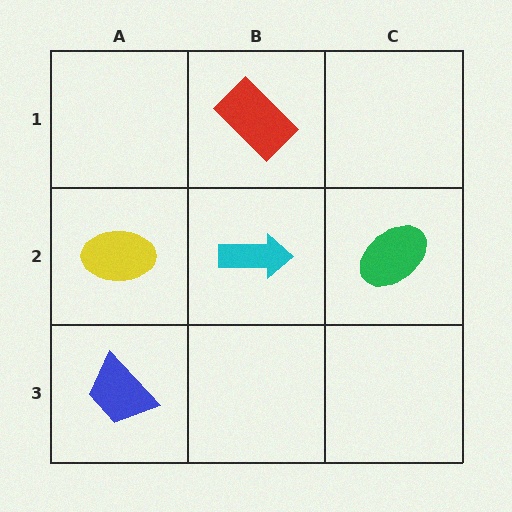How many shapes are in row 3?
1 shape.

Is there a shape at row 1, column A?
No, that cell is empty.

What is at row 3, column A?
A blue trapezoid.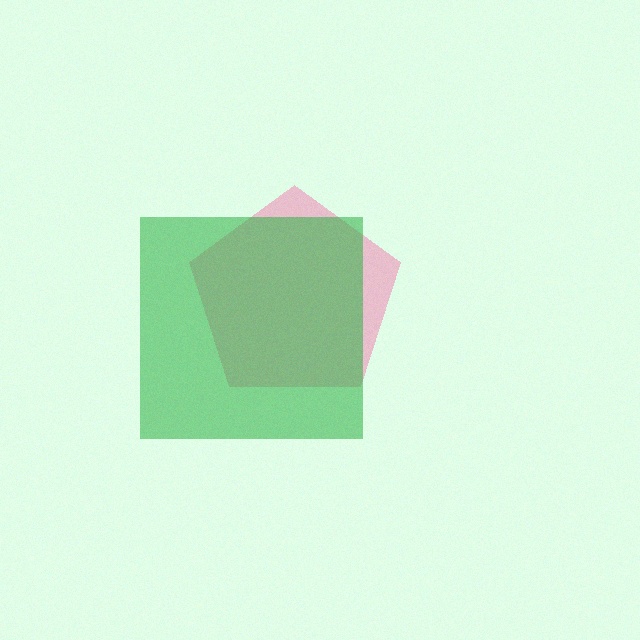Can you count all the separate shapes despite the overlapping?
Yes, there are 2 separate shapes.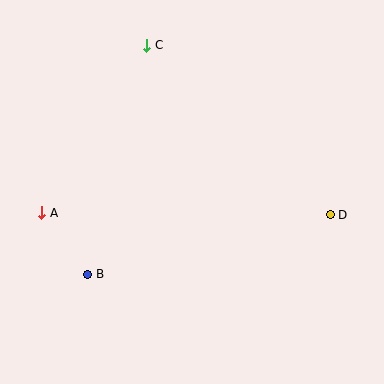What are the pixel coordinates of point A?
Point A is at (42, 213).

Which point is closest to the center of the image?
Point B at (88, 274) is closest to the center.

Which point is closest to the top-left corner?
Point C is closest to the top-left corner.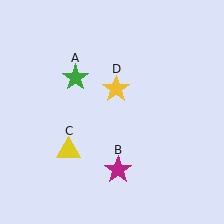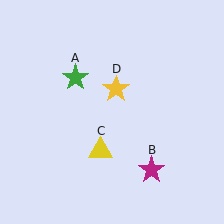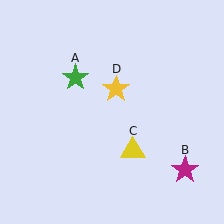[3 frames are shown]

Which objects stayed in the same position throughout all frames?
Green star (object A) and yellow star (object D) remained stationary.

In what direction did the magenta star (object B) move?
The magenta star (object B) moved right.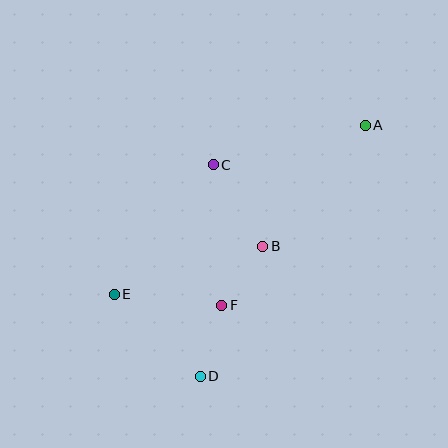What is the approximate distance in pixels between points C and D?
The distance between C and D is approximately 212 pixels.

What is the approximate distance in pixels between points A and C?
The distance between A and C is approximately 157 pixels.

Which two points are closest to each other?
Points B and F are closest to each other.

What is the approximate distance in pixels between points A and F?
The distance between A and F is approximately 230 pixels.